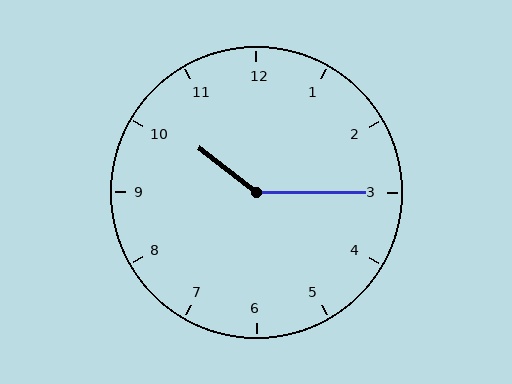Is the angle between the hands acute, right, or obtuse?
It is obtuse.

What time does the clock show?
10:15.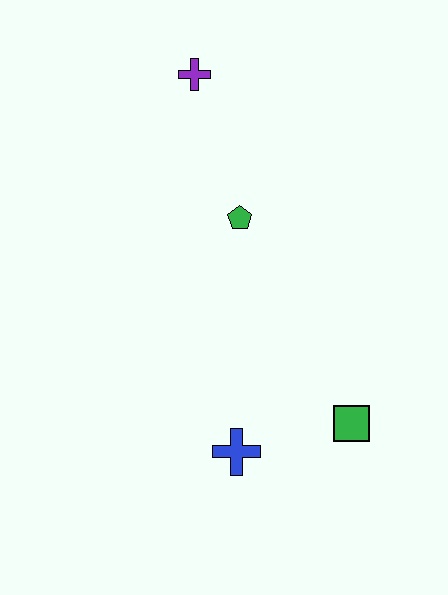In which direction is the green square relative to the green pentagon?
The green square is below the green pentagon.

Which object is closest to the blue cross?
The green square is closest to the blue cross.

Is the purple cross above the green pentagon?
Yes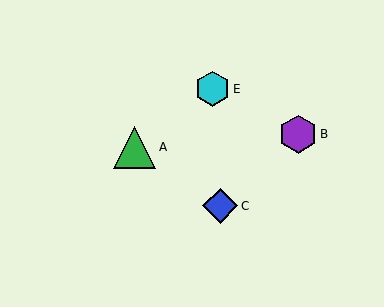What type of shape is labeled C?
Shape C is a blue diamond.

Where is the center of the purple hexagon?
The center of the purple hexagon is at (298, 134).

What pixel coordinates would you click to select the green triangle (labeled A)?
Click at (135, 147) to select the green triangle A.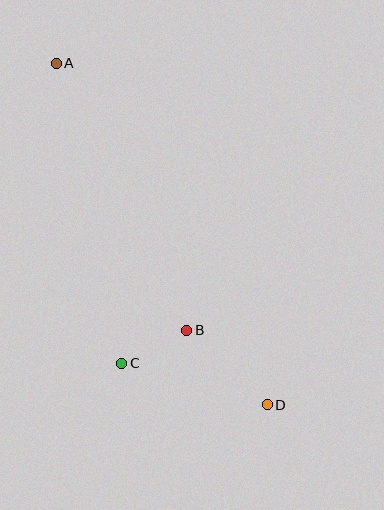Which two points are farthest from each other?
Points A and D are farthest from each other.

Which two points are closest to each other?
Points B and C are closest to each other.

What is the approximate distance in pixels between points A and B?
The distance between A and B is approximately 297 pixels.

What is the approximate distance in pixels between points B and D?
The distance between B and D is approximately 110 pixels.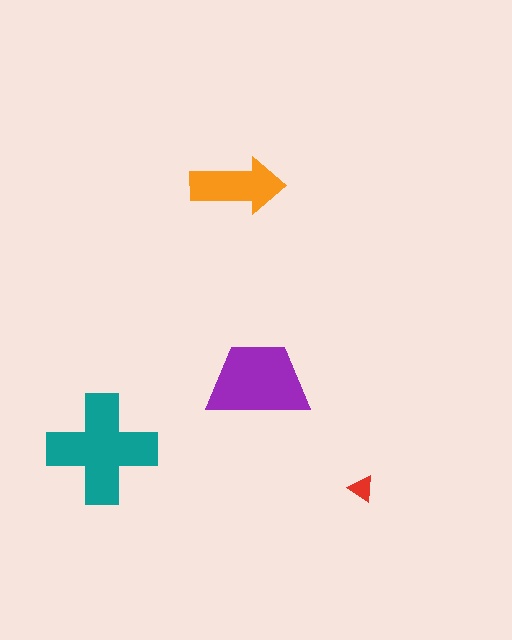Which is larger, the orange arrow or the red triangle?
The orange arrow.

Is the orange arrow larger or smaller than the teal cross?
Smaller.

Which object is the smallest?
The red triangle.